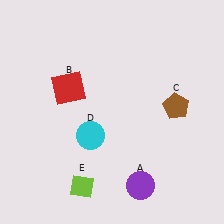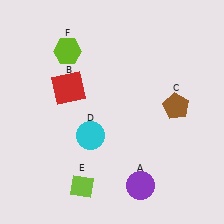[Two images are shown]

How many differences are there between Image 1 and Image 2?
There is 1 difference between the two images.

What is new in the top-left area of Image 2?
A lime hexagon (F) was added in the top-left area of Image 2.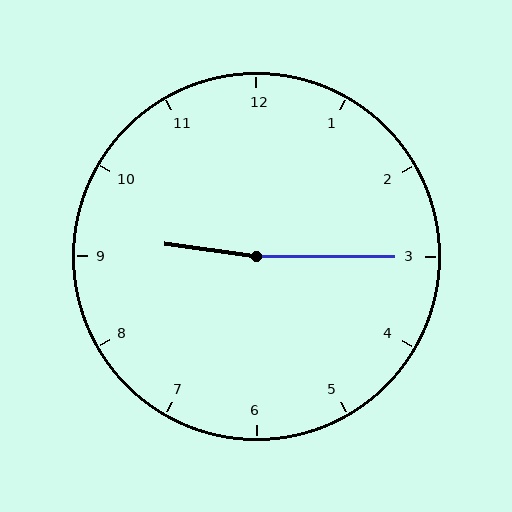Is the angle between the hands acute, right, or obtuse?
It is obtuse.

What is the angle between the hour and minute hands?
Approximately 172 degrees.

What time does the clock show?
9:15.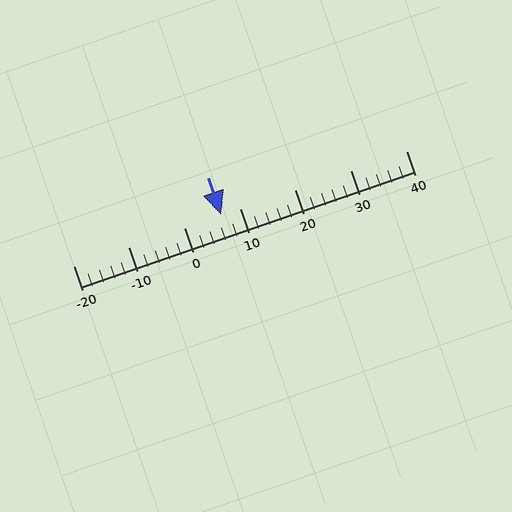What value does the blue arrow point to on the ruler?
The blue arrow points to approximately 7.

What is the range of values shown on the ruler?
The ruler shows values from -20 to 40.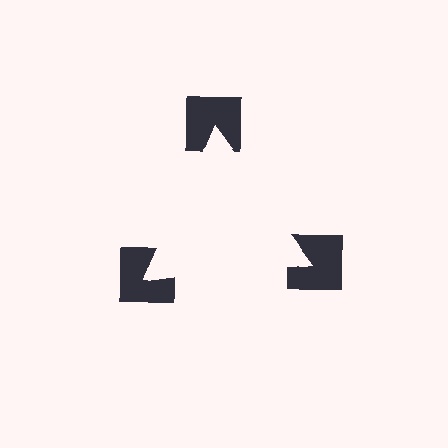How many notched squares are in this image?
There are 3 — one at each vertex of the illusory triangle.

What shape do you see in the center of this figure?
An illusory triangle — its edges are inferred from the aligned wedge cuts in the notched squares, not physically drawn.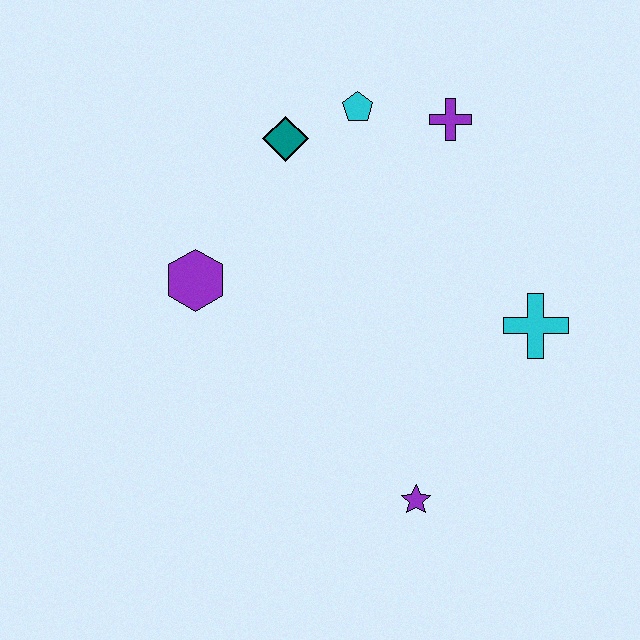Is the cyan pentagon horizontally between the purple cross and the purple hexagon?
Yes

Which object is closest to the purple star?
The cyan cross is closest to the purple star.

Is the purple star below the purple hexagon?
Yes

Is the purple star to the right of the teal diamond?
Yes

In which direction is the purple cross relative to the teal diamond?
The purple cross is to the right of the teal diamond.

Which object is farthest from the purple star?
The cyan pentagon is farthest from the purple star.